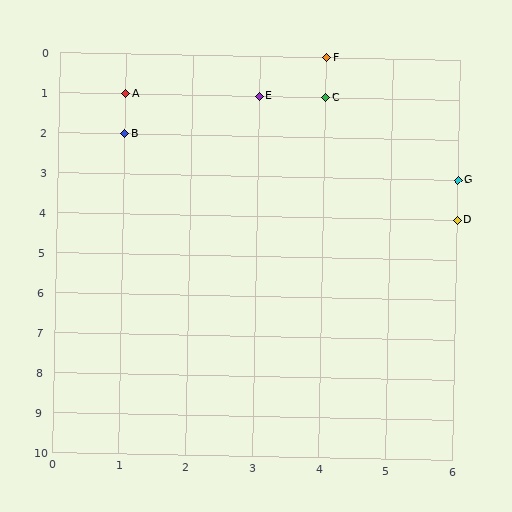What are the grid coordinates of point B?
Point B is at grid coordinates (1, 2).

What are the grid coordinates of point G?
Point G is at grid coordinates (6, 3).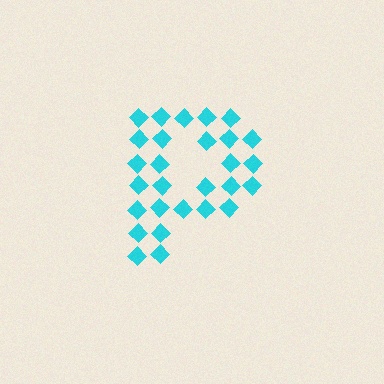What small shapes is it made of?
It is made of small diamonds.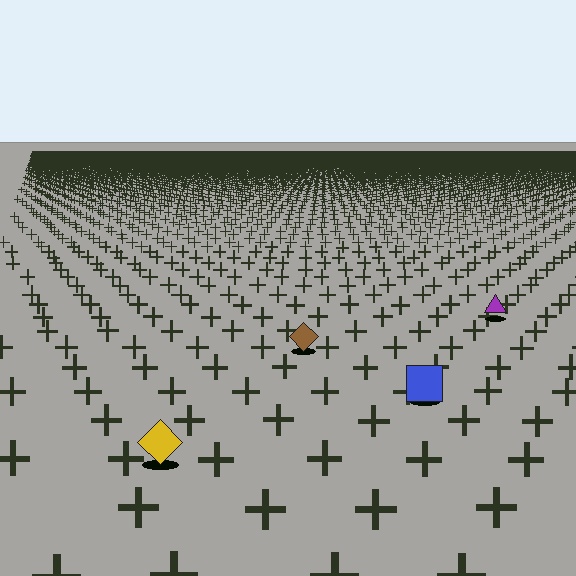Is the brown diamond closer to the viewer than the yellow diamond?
No. The yellow diamond is closer — you can tell from the texture gradient: the ground texture is coarser near it.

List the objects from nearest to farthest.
From nearest to farthest: the yellow diamond, the blue square, the brown diamond, the purple triangle.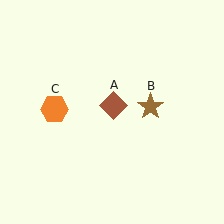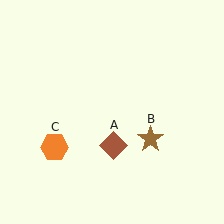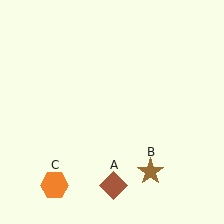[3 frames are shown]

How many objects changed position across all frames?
3 objects changed position: brown diamond (object A), brown star (object B), orange hexagon (object C).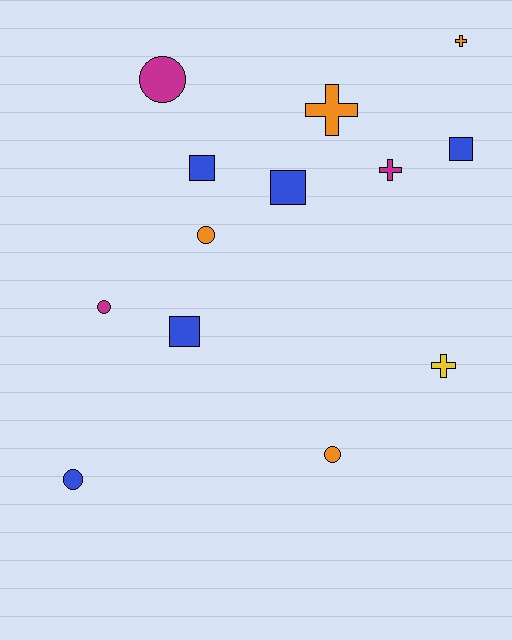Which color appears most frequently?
Blue, with 5 objects.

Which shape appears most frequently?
Circle, with 5 objects.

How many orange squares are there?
There are no orange squares.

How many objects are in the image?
There are 13 objects.